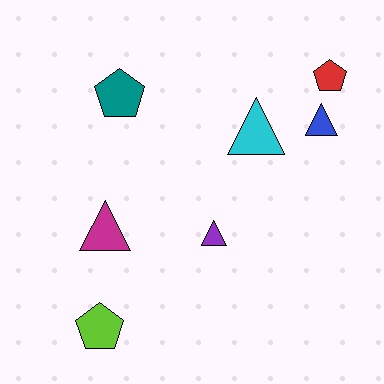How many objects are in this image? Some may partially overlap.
There are 7 objects.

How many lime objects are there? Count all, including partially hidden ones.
There is 1 lime object.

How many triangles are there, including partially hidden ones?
There are 4 triangles.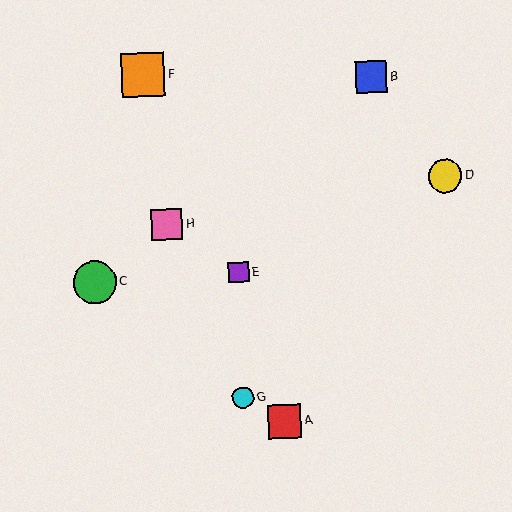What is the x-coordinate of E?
Object E is at x≈238.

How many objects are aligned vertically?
2 objects (E, G) are aligned vertically.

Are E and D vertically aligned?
No, E is at x≈238 and D is at x≈445.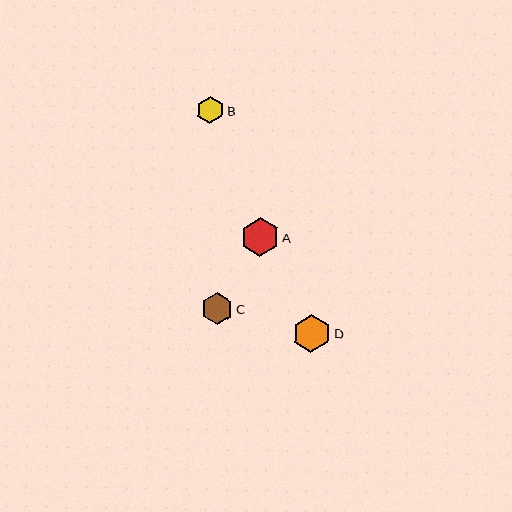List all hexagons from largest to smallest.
From largest to smallest: A, D, C, B.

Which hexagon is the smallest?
Hexagon B is the smallest with a size of approximately 27 pixels.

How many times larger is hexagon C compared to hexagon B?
Hexagon C is approximately 1.2 times the size of hexagon B.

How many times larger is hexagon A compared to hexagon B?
Hexagon A is approximately 1.4 times the size of hexagon B.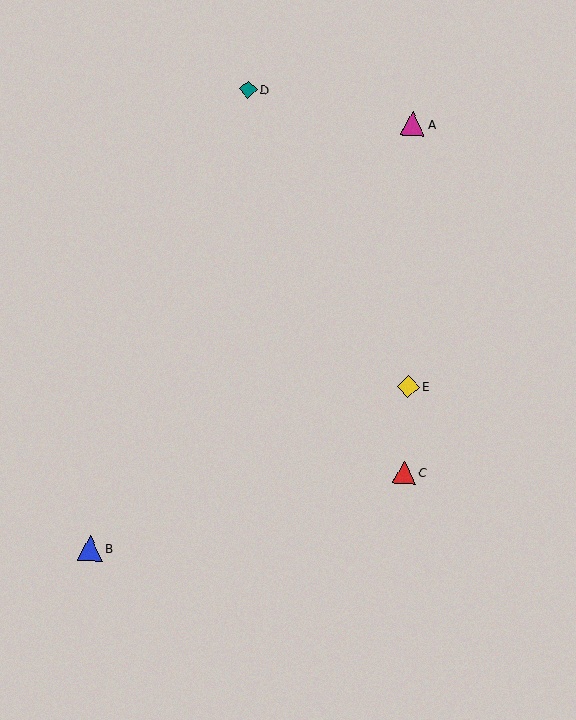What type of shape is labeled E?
Shape E is a yellow diamond.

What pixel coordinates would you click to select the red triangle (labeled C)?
Click at (404, 472) to select the red triangle C.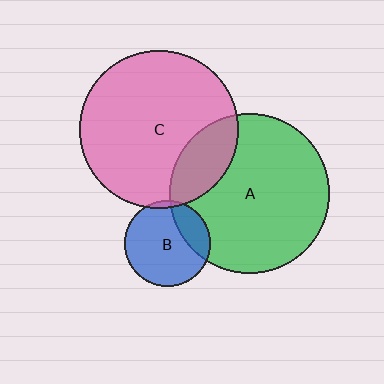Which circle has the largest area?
Circle A (green).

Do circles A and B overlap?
Yes.